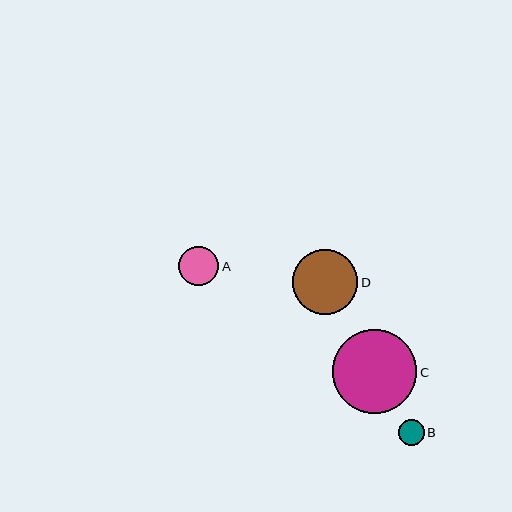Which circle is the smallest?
Circle B is the smallest with a size of approximately 26 pixels.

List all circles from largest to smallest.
From largest to smallest: C, D, A, B.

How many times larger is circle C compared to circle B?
Circle C is approximately 3.2 times the size of circle B.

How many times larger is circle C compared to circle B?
Circle C is approximately 3.2 times the size of circle B.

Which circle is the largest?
Circle C is the largest with a size of approximately 85 pixels.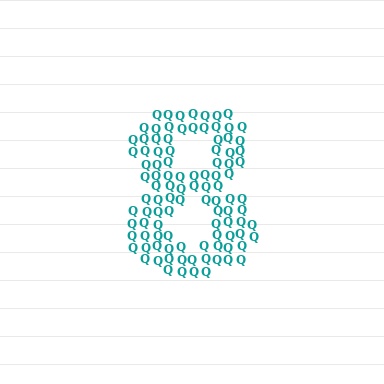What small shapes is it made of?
It is made of small letter Q's.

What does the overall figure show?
The overall figure shows the digit 8.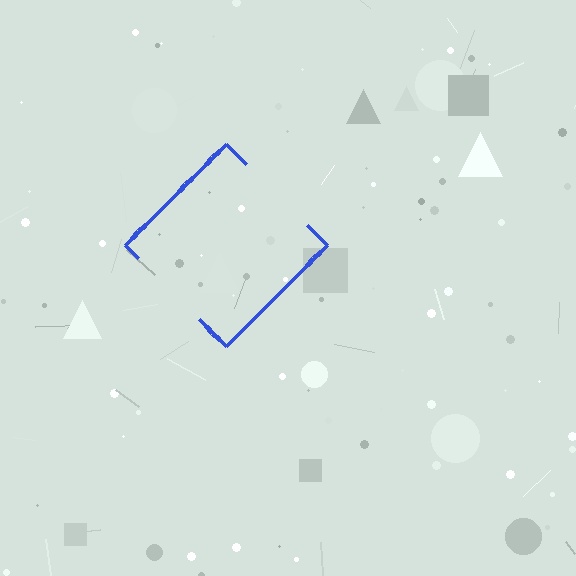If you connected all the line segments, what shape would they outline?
They would outline a diamond.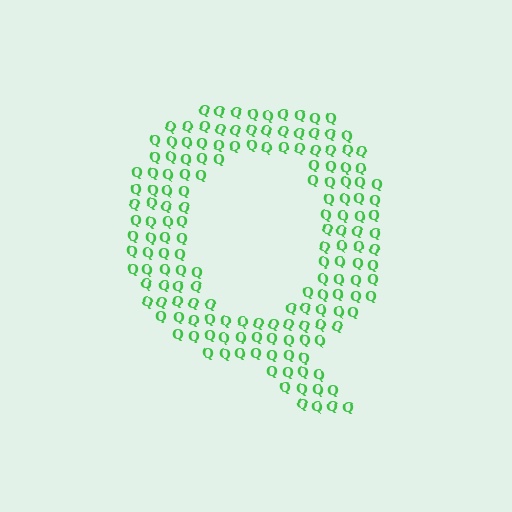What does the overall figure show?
The overall figure shows the letter Q.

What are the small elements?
The small elements are letter Q's.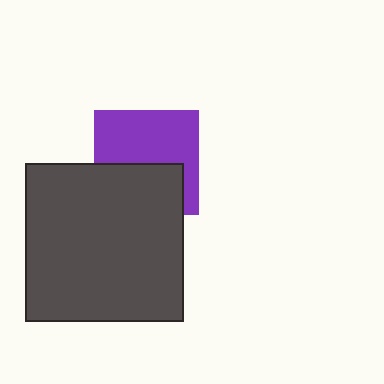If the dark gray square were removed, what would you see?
You would see the complete purple square.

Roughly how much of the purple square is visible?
About half of it is visible (roughly 58%).